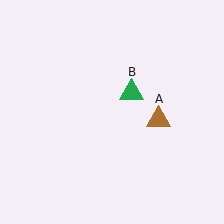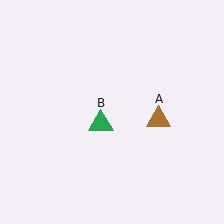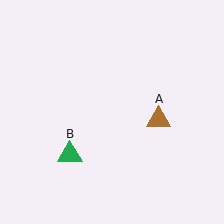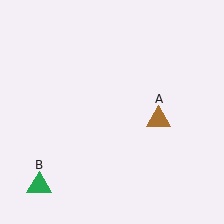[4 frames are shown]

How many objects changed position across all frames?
1 object changed position: green triangle (object B).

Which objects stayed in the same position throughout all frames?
Brown triangle (object A) remained stationary.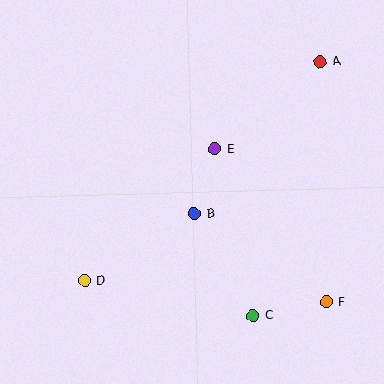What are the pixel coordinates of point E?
Point E is at (215, 149).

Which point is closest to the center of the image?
Point B at (195, 214) is closest to the center.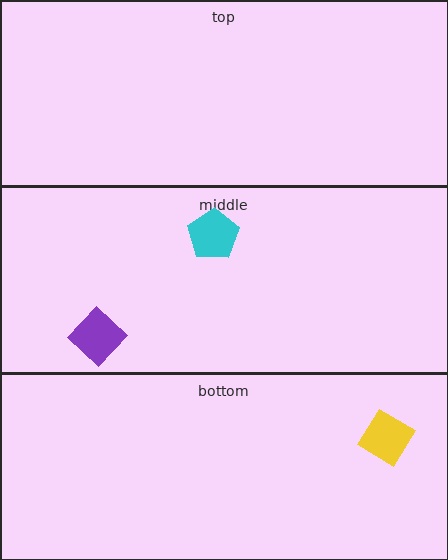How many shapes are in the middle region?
2.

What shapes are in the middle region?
The purple diamond, the cyan pentagon.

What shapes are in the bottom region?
The yellow diamond.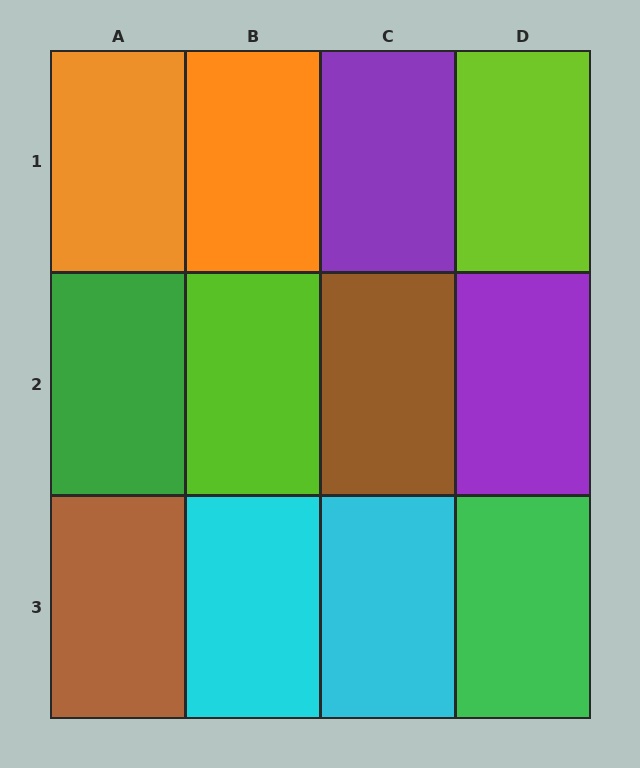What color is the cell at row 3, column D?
Green.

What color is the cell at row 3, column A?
Brown.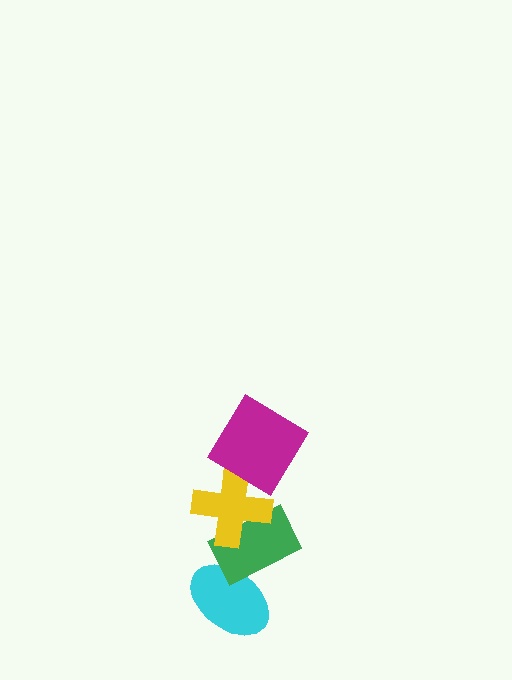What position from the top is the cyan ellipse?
The cyan ellipse is 4th from the top.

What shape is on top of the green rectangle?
The yellow cross is on top of the green rectangle.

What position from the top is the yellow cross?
The yellow cross is 2nd from the top.